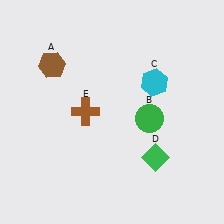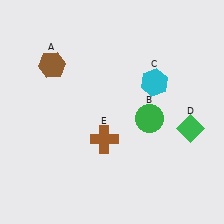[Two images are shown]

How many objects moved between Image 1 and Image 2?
2 objects moved between the two images.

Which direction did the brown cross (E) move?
The brown cross (E) moved down.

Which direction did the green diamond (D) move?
The green diamond (D) moved right.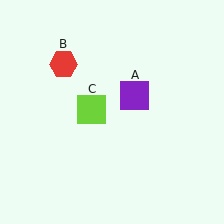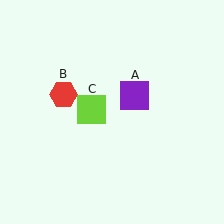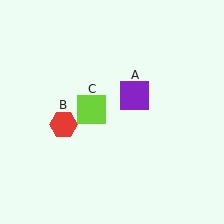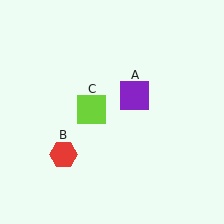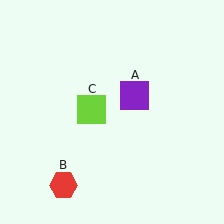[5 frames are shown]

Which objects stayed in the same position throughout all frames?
Purple square (object A) and lime square (object C) remained stationary.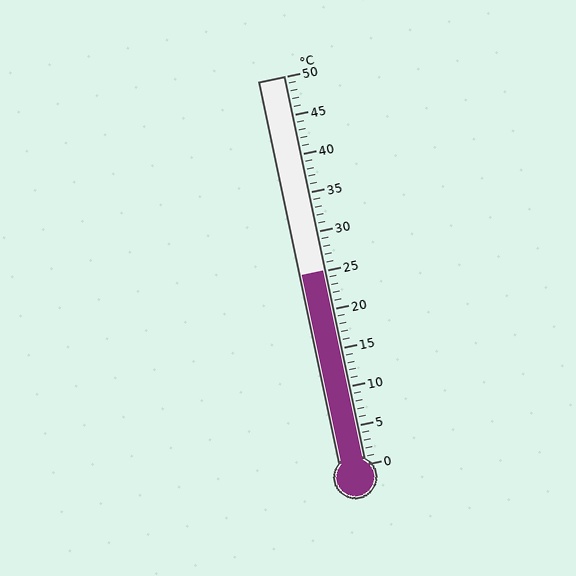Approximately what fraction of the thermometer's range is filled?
The thermometer is filled to approximately 50% of its range.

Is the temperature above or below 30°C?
The temperature is below 30°C.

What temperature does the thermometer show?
The thermometer shows approximately 25°C.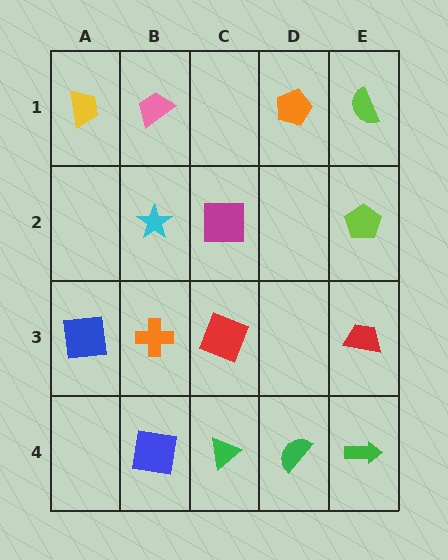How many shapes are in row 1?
4 shapes.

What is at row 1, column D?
An orange pentagon.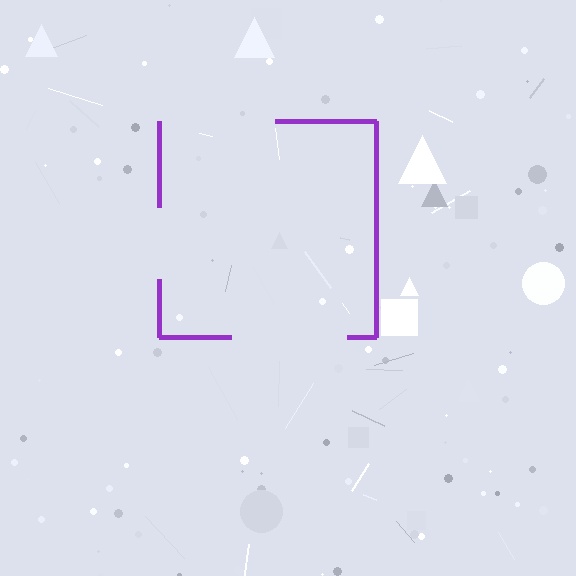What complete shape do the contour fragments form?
The contour fragments form a square.